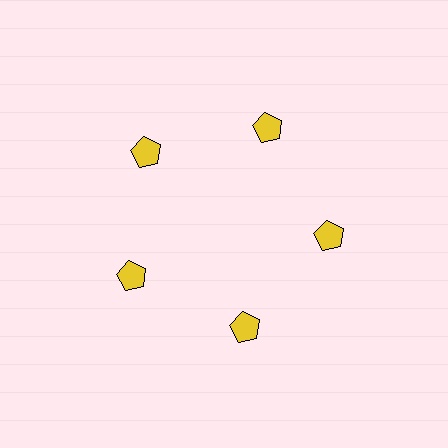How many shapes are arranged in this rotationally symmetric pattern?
There are 5 shapes, arranged in 5 groups of 1.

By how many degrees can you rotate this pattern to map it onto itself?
The pattern maps onto itself every 72 degrees of rotation.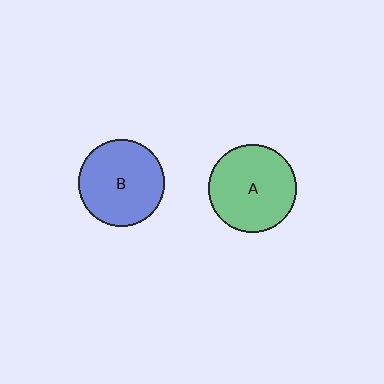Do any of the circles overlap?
No, none of the circles overlap.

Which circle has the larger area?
Circle A (green).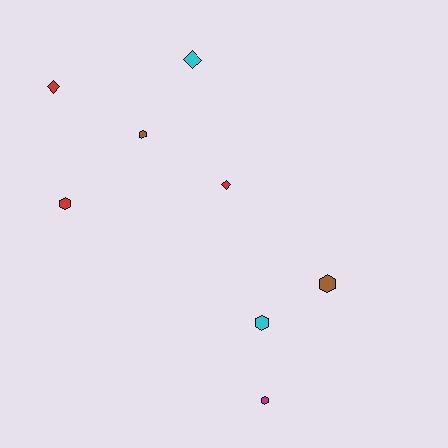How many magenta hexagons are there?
There is 1 magenta hexagon.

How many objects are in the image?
There are 8 objects.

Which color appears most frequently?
Red, with 3 objects.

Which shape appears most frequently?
Hexagon, with 5 objects.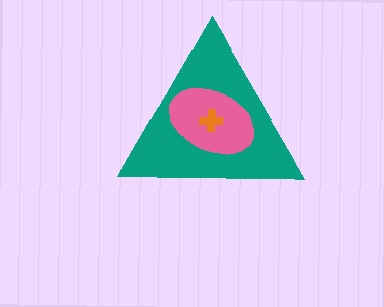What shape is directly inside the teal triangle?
The pink ellipse.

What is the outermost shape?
The teal triangle.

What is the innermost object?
The orange cross.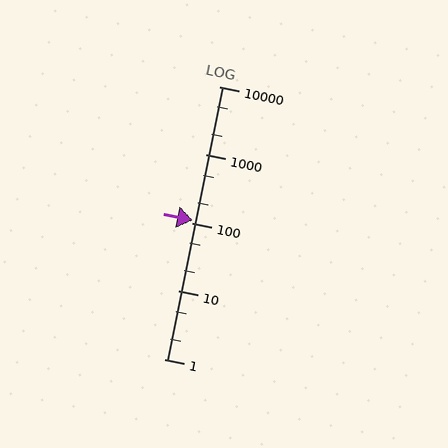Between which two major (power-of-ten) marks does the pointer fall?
The pointer is between 100 and 1000.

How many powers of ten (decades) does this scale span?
The scale spans 4 decades, from 1 to 10000.